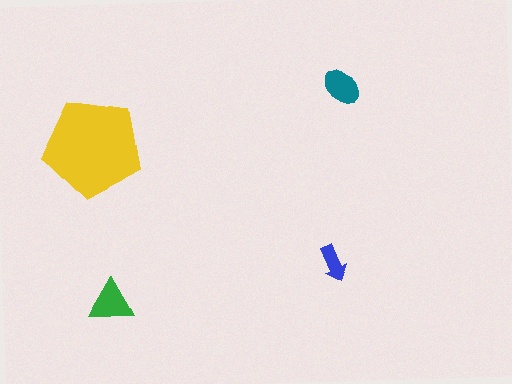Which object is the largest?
The yellow pentagon.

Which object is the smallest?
The blue arrow.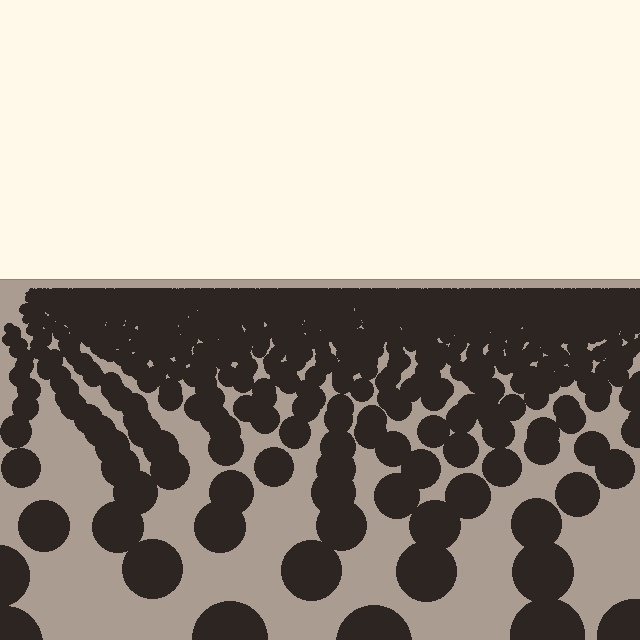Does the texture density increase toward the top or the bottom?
Density increases toward the top.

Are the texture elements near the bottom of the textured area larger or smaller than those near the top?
Larger. Near the bottom, elements are closer to the viewer and appear at a bigger on-screen size.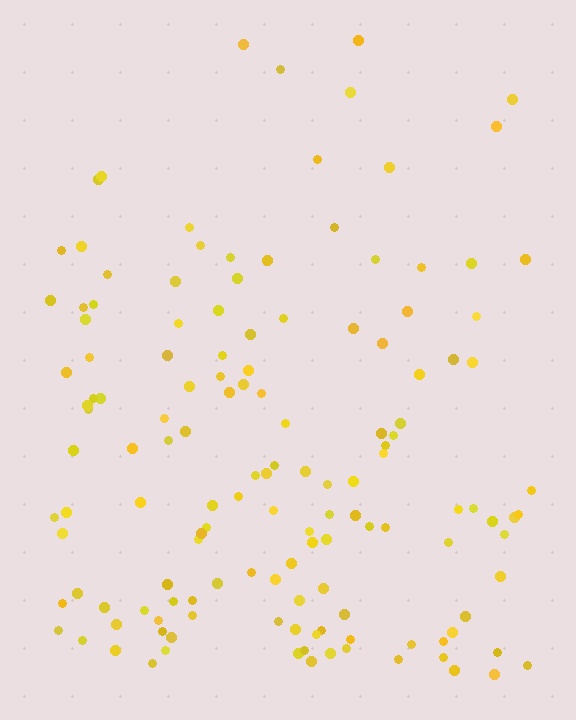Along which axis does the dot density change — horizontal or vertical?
Vertical.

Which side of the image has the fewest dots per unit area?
The top.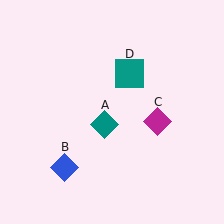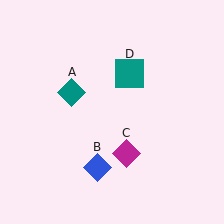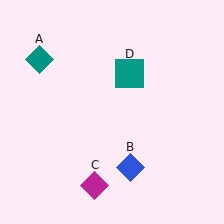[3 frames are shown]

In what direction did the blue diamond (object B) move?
The blue diamond (object B) moved right.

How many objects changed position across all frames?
3 objects changed position: teal diamond (object A), blue diamond (object B), magenta diamond (object C).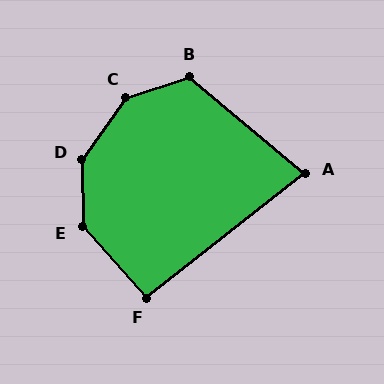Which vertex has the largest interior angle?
C, at approximately 144 degrees.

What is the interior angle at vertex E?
Approximately 138 degrees (obtuse).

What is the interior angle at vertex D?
Approximately 144 degrees (obtuse).